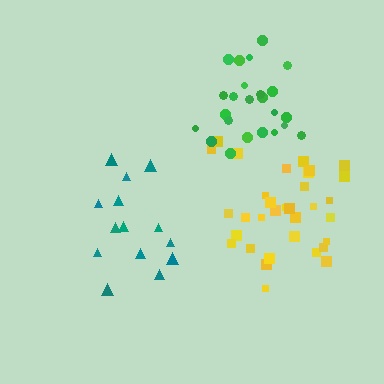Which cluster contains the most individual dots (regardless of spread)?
Yellow (33).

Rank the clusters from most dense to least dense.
green, yellow, teal.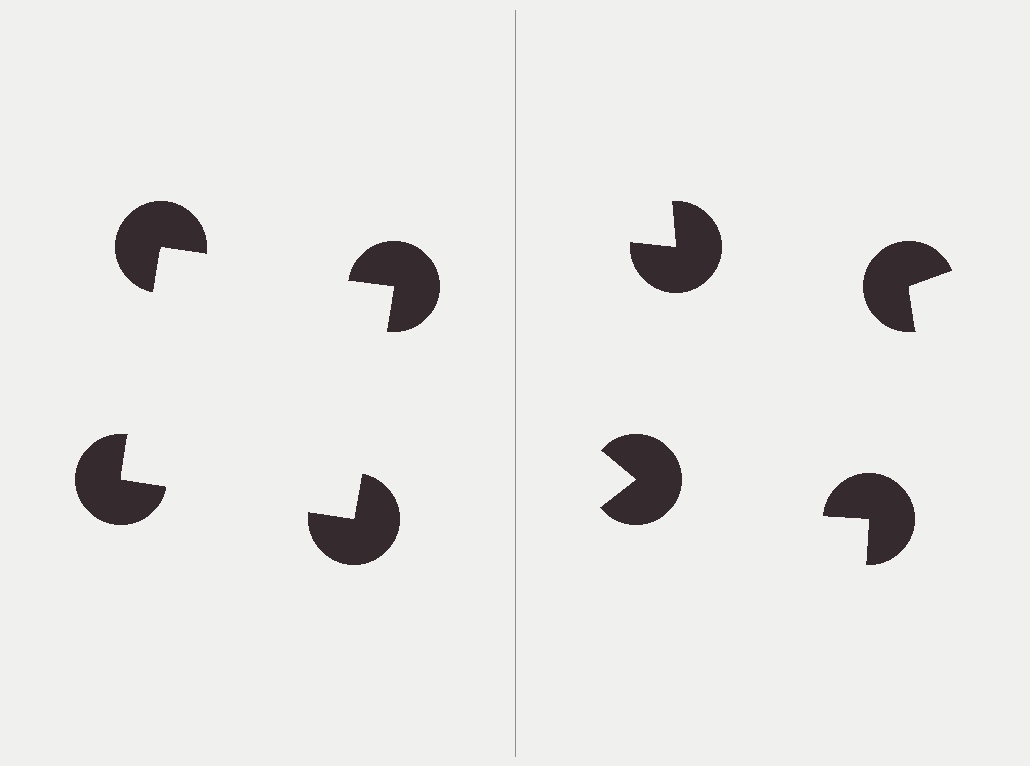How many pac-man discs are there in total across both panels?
8 — 4 on each side.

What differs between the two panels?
The pac-man discs are positioned identically on both sides; only the wedge orientations differ. On the left they align to a square; on the right they are misaligned.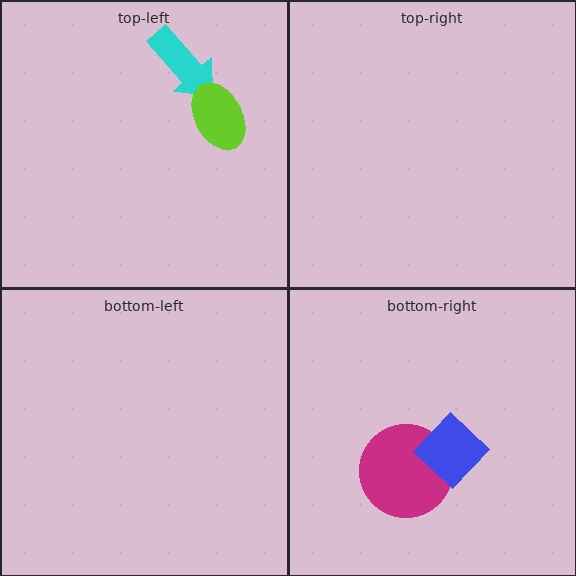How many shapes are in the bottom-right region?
2.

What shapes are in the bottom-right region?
The magenta circle, the blue diamond.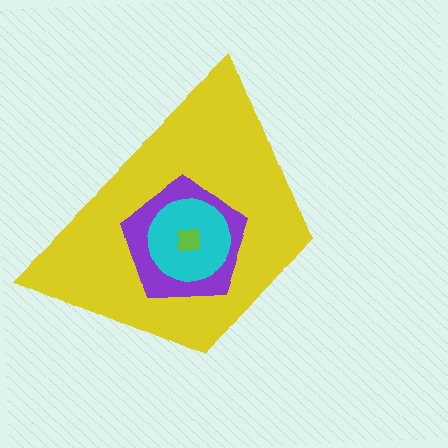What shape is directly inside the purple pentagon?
The cyan circle.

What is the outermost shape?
The yellow trapezoid.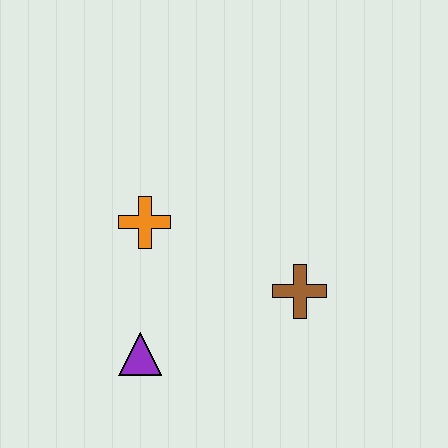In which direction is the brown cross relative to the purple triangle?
The brown cross is to the right of the purple triangle.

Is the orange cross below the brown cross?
No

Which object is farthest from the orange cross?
The brown cross is farthest from the orange cross.